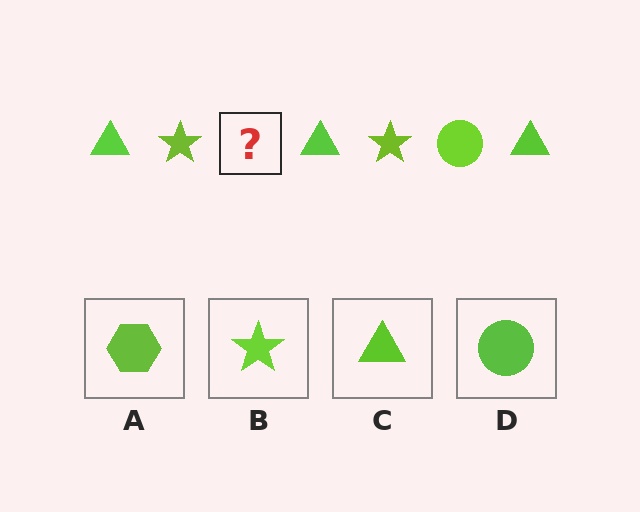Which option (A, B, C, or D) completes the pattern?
D.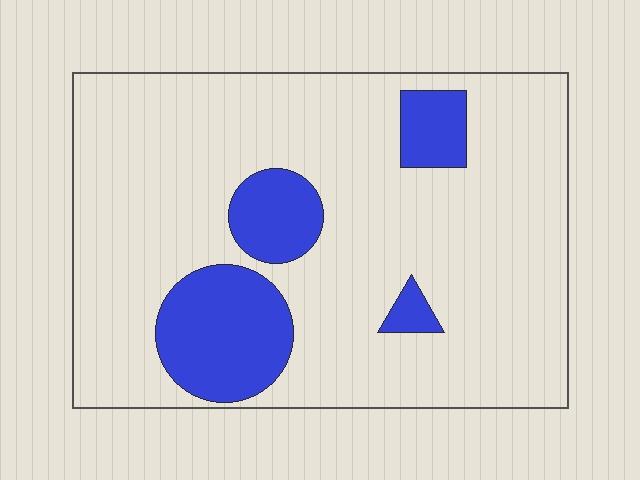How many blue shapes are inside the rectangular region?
4.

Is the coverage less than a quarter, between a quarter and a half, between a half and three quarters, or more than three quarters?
Less than a quarter.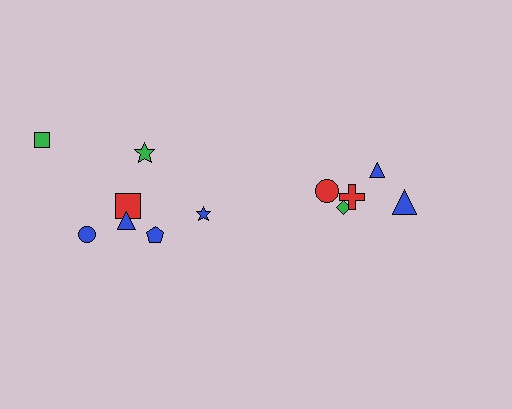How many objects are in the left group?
There are 7 objects.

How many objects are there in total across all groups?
There are 12 objects.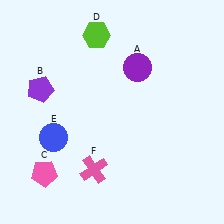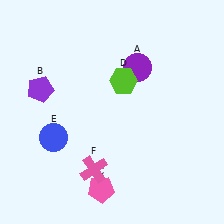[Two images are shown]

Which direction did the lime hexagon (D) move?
The lime hexagon (D) moved down.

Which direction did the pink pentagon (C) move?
The pink pentagon (C) moved right.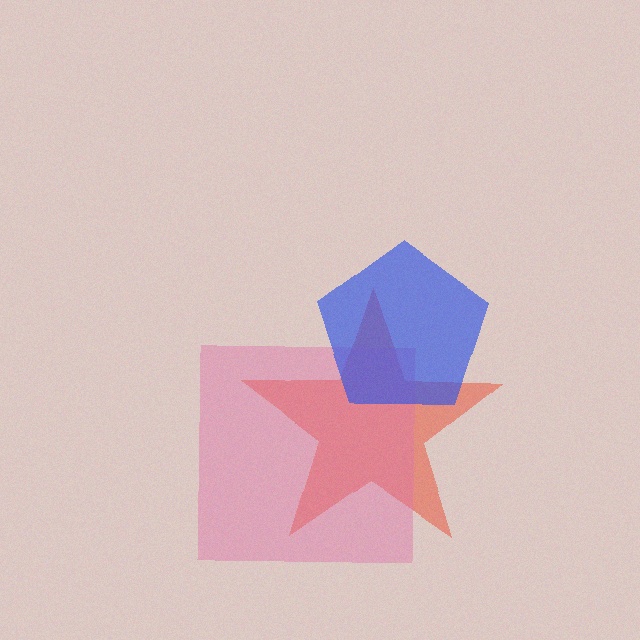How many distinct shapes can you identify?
There are 3 distinct shapes: a red star, a pink square, a blue pentagon.